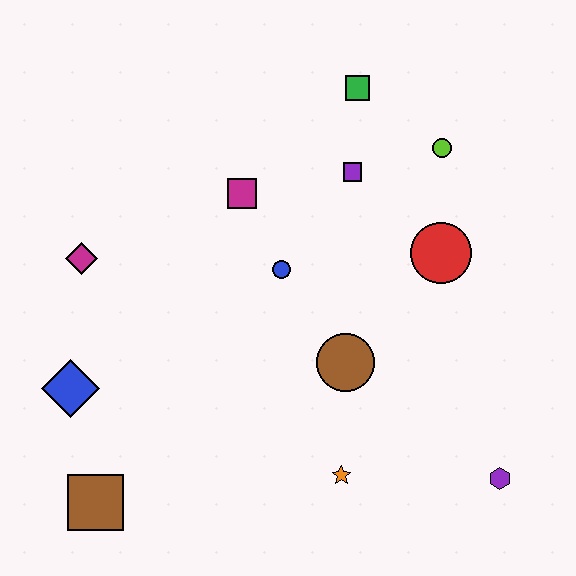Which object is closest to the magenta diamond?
The blue diamond is closest to the magenta diamond.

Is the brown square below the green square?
Yes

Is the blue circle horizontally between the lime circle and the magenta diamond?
Yes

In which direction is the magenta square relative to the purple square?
The magenta square is to the left of the purple square.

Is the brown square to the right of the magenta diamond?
Yes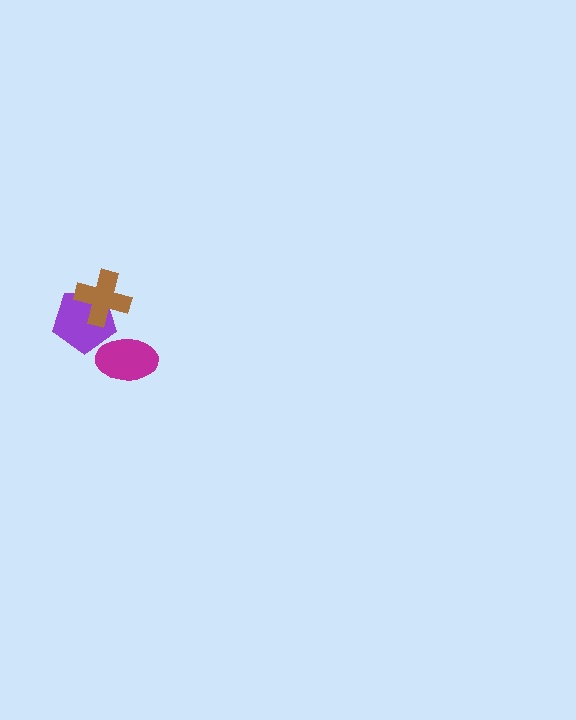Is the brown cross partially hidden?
No, no other shape covers it.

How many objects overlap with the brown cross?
1 object overlaps with the brown cross.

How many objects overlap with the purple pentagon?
2 objects overlap with the purple pentagon.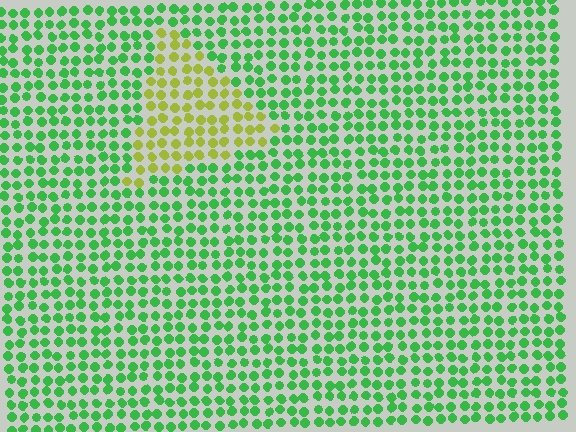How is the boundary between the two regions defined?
The boundary is defined purely by a slight shift in hue (about 54 degrees). Spacing, size, and orientation are identical on both sides.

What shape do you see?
I see a triangle.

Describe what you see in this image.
The image is filled with small green elements in a uniform arrangement. A triangle-shaped region is visible where the elements are tinted to a slightly different hue, forming a subtle color boundary.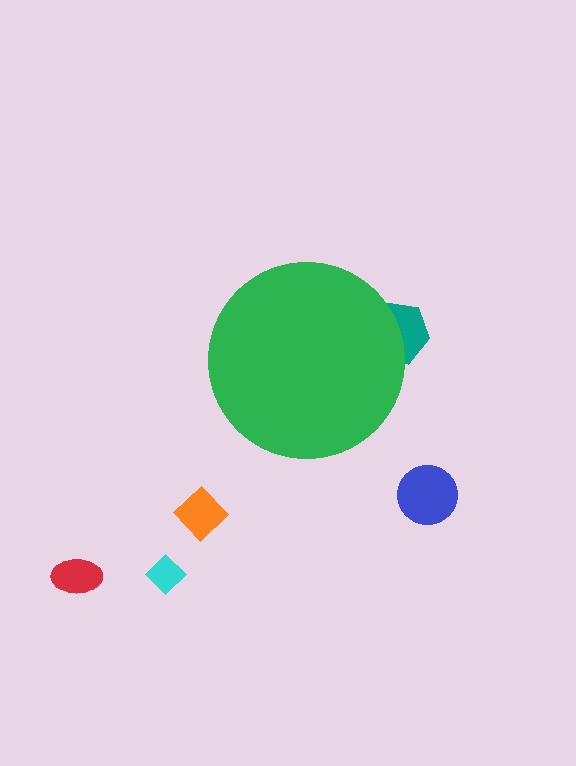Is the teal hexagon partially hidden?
Yes, the teal hexagon is partially hidden behind the green circle.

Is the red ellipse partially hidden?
No, the red ellipse is fully visible.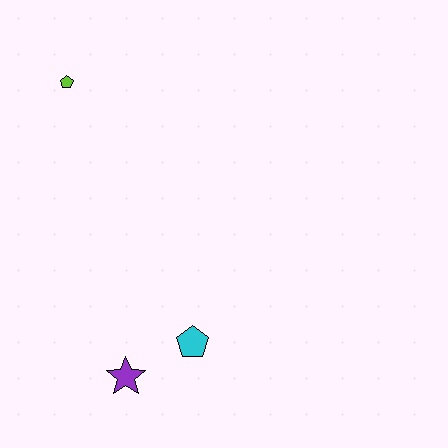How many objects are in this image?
There are 3 objects.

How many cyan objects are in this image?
There is 1 cyan object.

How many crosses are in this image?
There are no crosses.